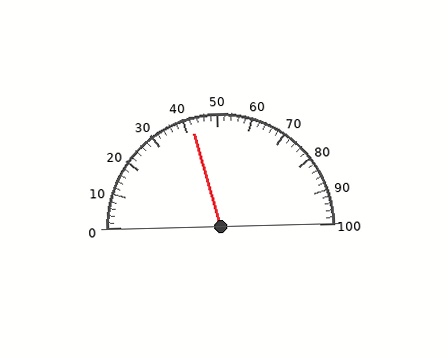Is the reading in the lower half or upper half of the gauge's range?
The reading is in the lower half of the range (0 to 100).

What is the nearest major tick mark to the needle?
The nearest major tick mark is 40.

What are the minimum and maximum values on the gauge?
The gauge ranges from 0 to 100.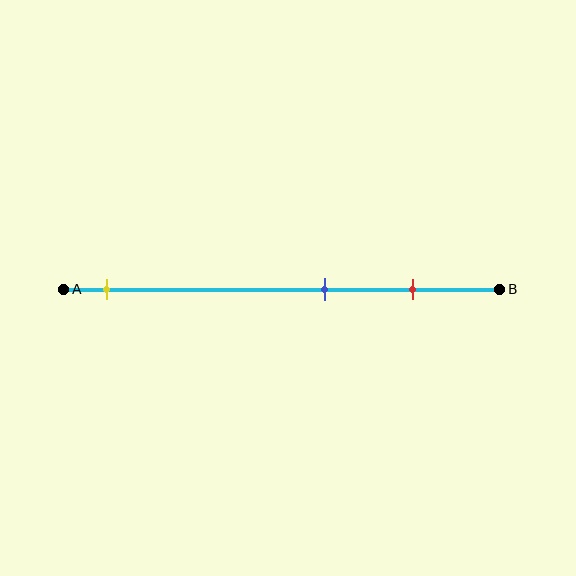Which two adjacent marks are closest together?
The blue and red marks are the closest adjacent pair.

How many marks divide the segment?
There are 3 marks dividing the segment.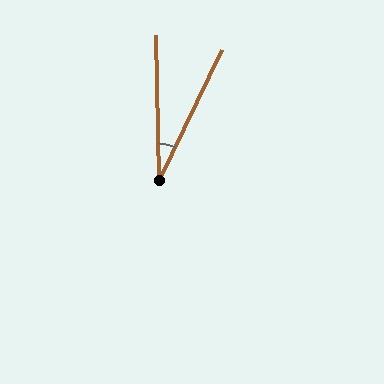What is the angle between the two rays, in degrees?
Approximately 27 degrees.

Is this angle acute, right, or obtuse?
It is acute.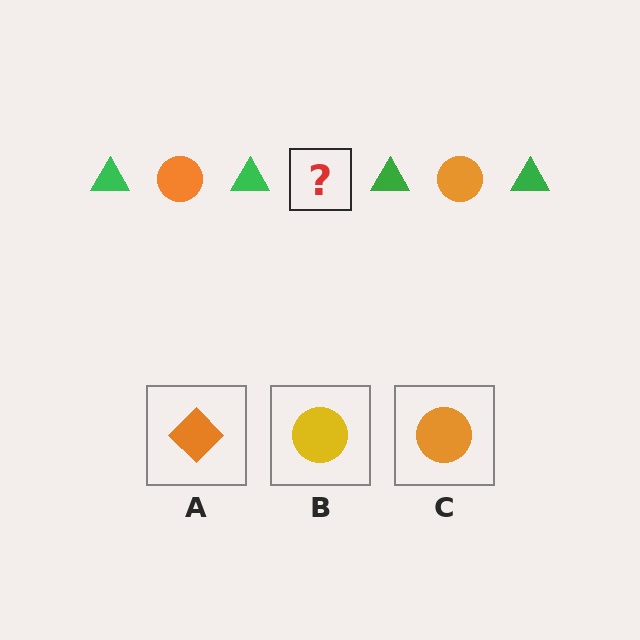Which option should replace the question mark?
Option C.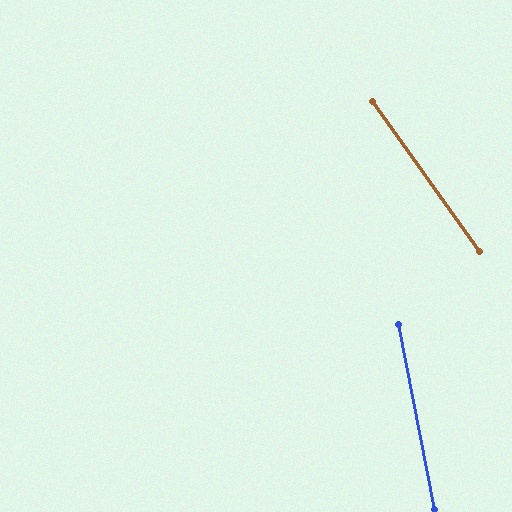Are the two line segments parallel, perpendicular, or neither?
Neither parallel nor perpendicular — they differ by about 25°.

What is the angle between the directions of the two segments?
Approximately 25 degrees.